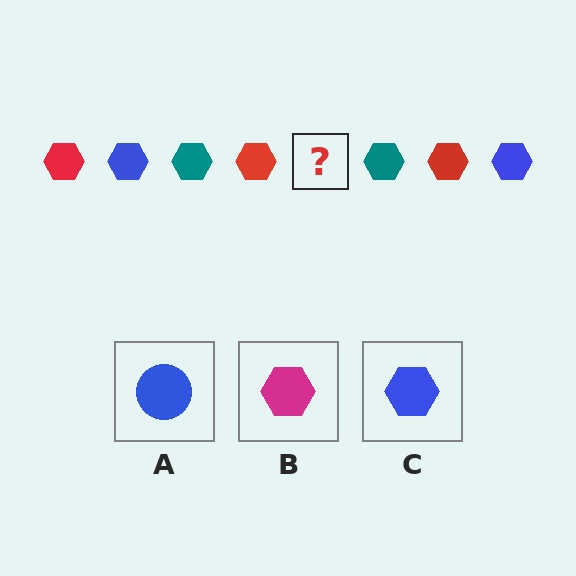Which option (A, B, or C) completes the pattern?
C.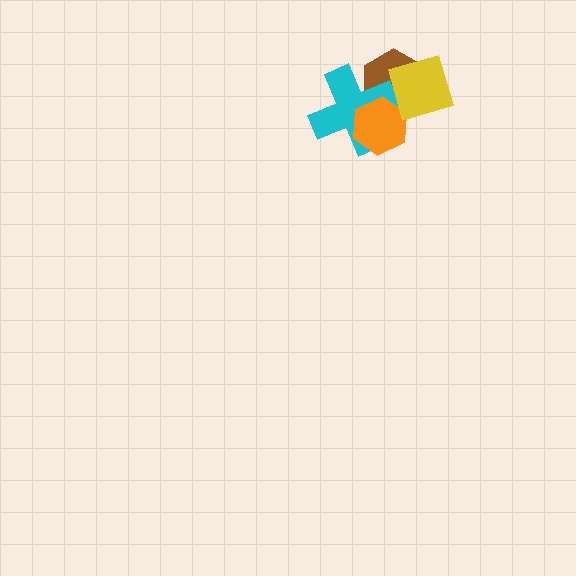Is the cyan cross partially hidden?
Yes, it is partially covered by another shape.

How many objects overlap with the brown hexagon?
3 objects overlap with the brown hexagon.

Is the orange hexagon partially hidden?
Yes, it is partially covered by another shape.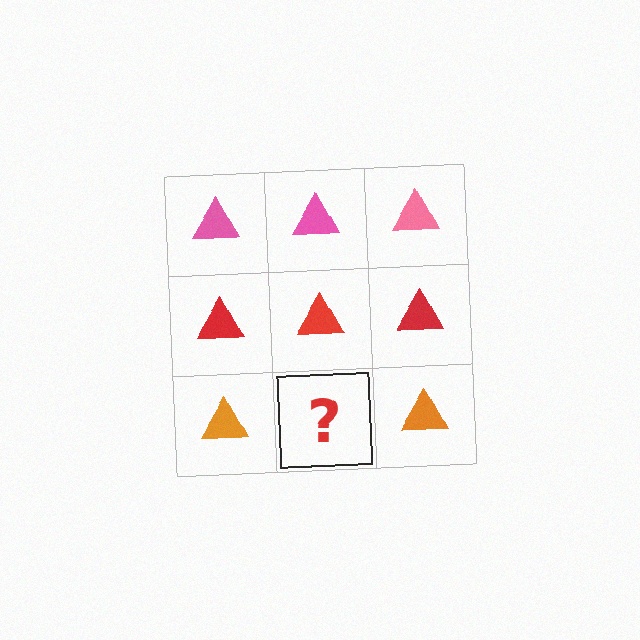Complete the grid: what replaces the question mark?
The question mark should be replaced with an orange triangle.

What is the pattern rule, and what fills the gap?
The rule is that each row has a consistent color. The gap should be filled with an orange triangle.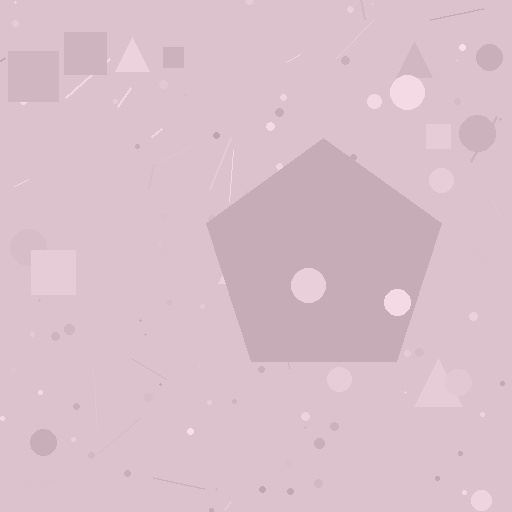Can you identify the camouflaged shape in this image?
The camouflaged shape is a pentagon.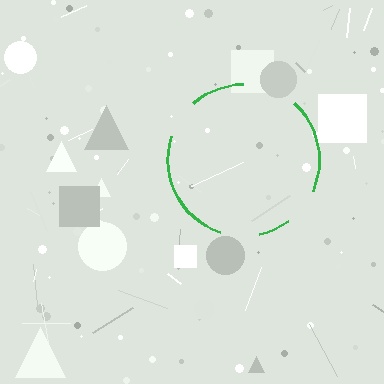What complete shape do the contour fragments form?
The contour fragments form a circle.